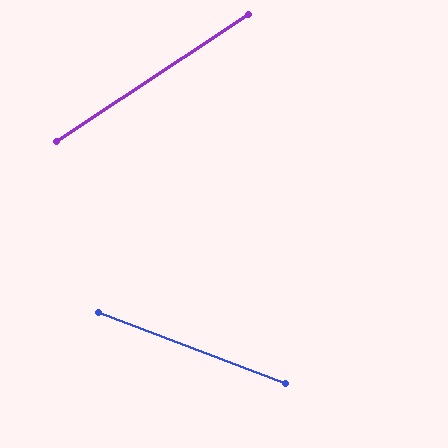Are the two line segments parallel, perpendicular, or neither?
Neither parallel nor perpendicular — they differ by about 54°.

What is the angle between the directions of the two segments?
Approximately 54 degrees.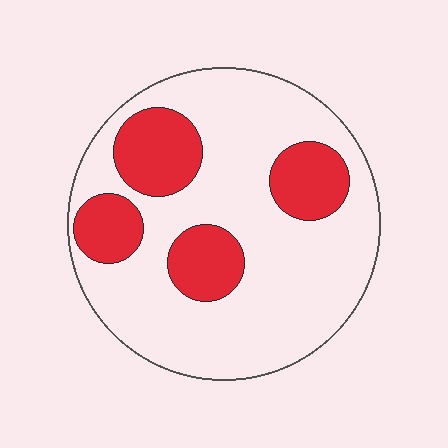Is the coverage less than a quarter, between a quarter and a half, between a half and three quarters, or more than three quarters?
Between a quarter and a half.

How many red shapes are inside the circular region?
4.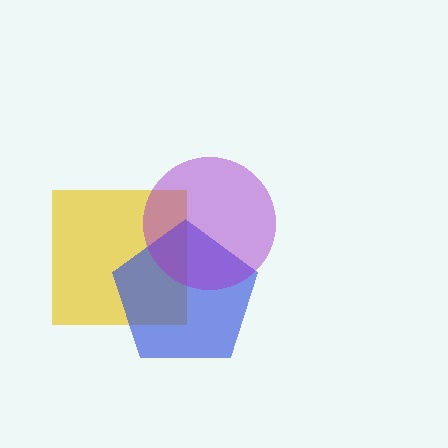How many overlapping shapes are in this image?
There are 3 overlapping shapes in the image.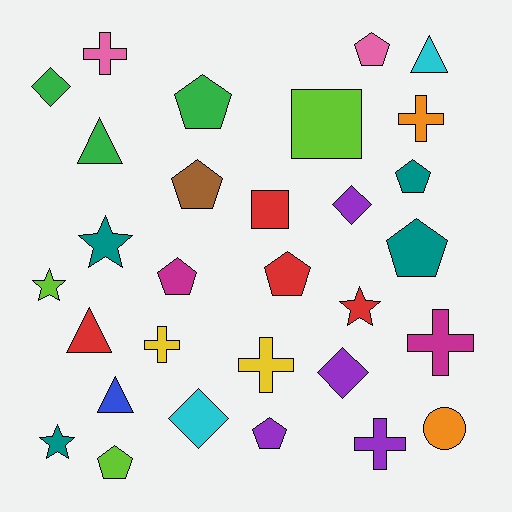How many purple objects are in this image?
There are 4 purple objects.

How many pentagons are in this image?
There are 9 pentagons.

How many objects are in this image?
There are 30 objects.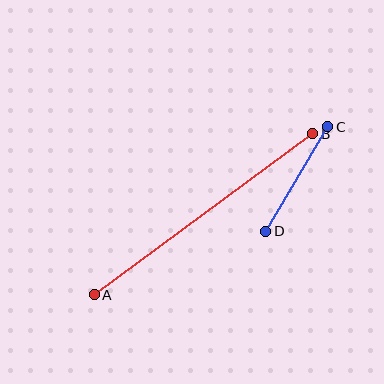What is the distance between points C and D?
The distance is approximately 122 pixels.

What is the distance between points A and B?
The distance is approximately 272 pixels.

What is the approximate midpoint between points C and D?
The midpoint is at approximately (297, 179) pixels.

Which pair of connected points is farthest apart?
Points A and B are farthest apart.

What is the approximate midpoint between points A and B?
The midpoint is at approximately (204, 214) pixels.